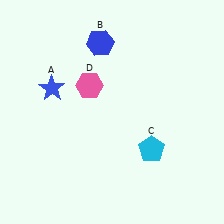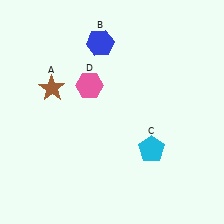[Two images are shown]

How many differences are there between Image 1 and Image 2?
There is 1 difference between the two images.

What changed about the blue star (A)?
In Image 1, A is blue. In Image 2, it changed to brown.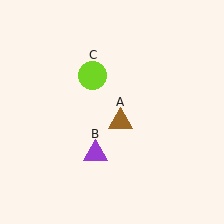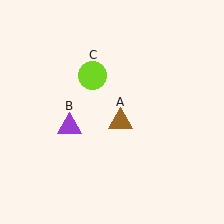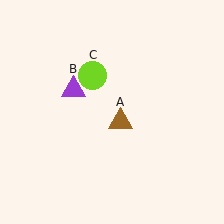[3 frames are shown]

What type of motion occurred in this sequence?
The purple triangle (object B) rotated clockwise around the center of the scene.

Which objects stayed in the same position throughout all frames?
Brown triangle (object A) and lime circle (object C) remained stationary.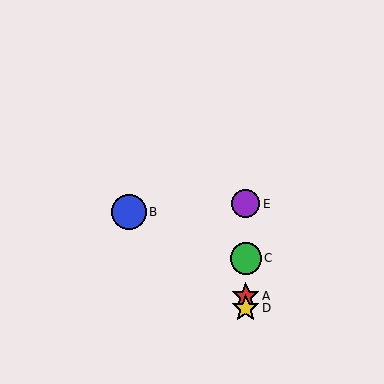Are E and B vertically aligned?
No, E is at x≈246 and B is at x≈129.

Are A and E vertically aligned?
Yes, both are at x≈246.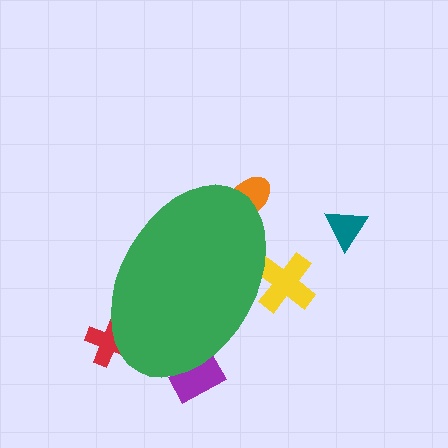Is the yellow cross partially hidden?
Yes, the yellow cross is partially hidden behind the green ellipse.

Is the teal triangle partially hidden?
No, the teal triangle is fully visible.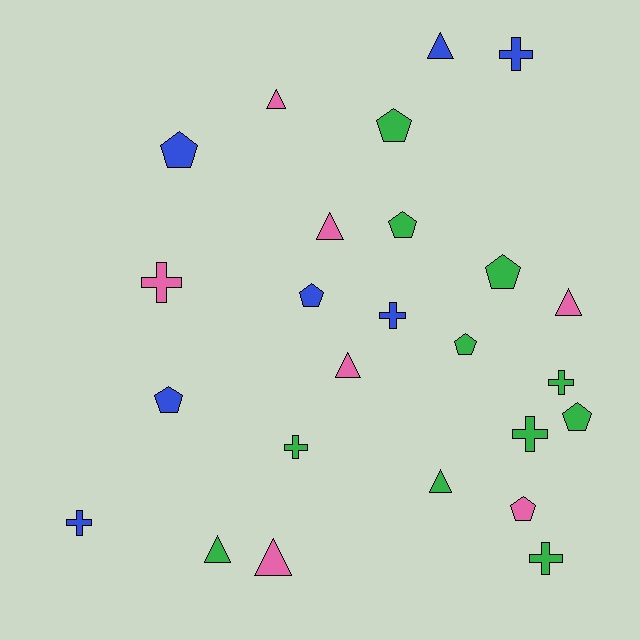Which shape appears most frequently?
Pentagon, with 9 objects.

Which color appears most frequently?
Green, with 11 objects.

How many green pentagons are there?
There are 5 green pentagons.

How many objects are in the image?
There are 25 objects.